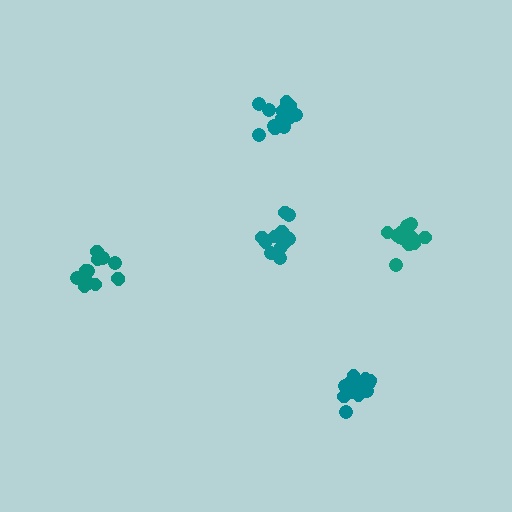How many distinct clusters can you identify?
There are 5 distinct clusters.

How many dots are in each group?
Group 1: 13 dots, Group 2: 13 dots, Group 3: 18 dots, Group 4: 17 dots, Group 5: 12 dots (73 total).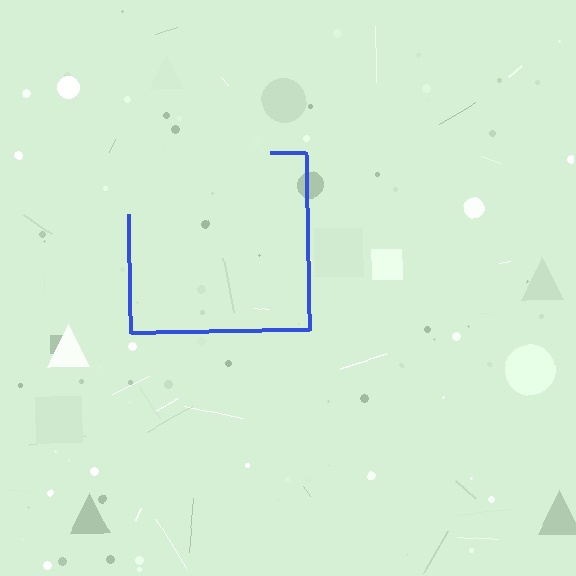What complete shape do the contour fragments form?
The contour fragments form a square.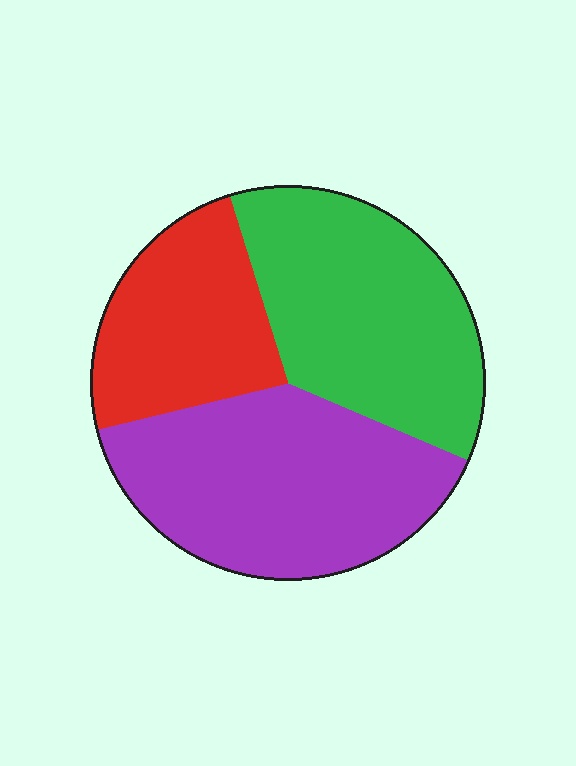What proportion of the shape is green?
Green takes up about three eighths (3/8) of the shape.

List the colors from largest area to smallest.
From largest to smallest: purple, green, red.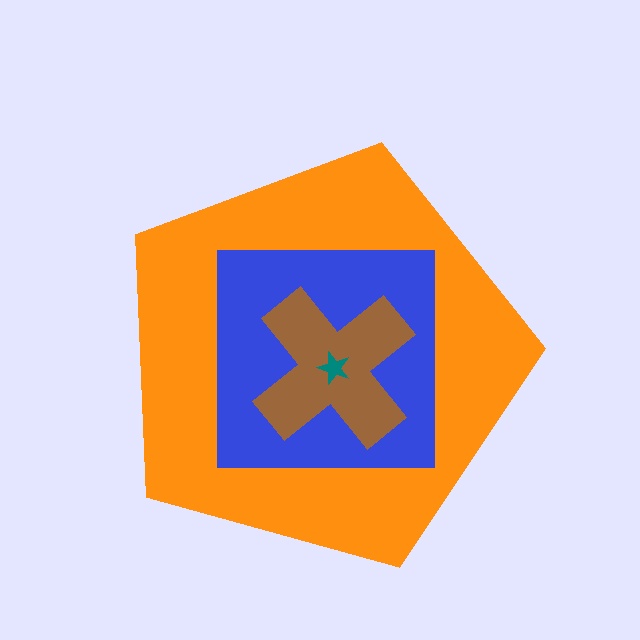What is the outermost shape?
The orange pentagon.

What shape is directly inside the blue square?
The brown cross.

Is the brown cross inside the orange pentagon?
Yes.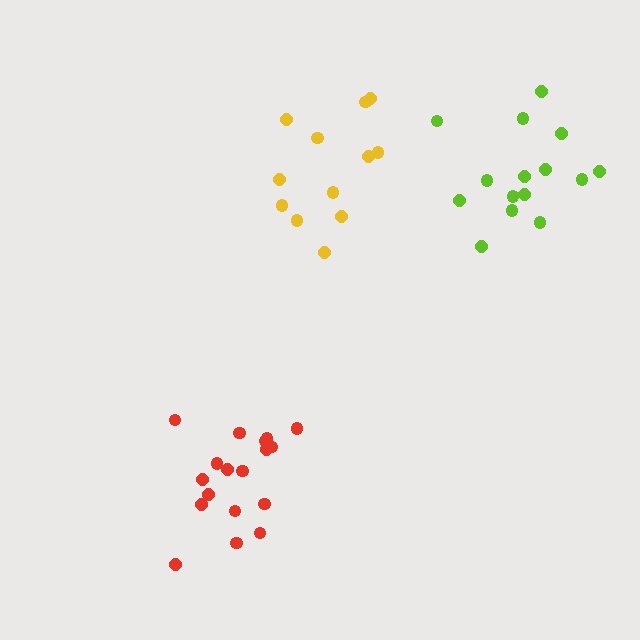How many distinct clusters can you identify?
There are 3 distinct clusters.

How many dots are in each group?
Group 1: 12 dots, Group 2: 18 dots, Group 3: 15 dots (45 total).